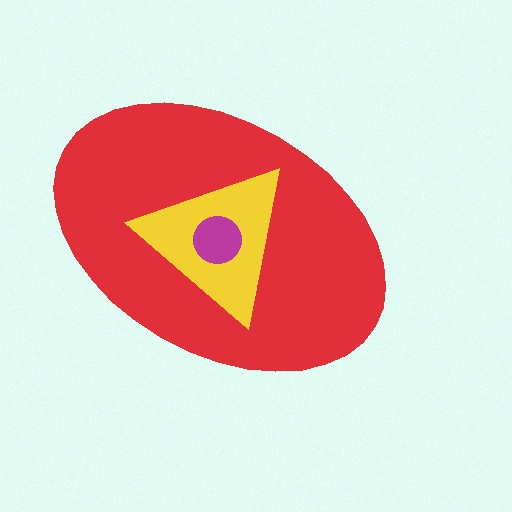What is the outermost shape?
The red ellipse.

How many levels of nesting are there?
3.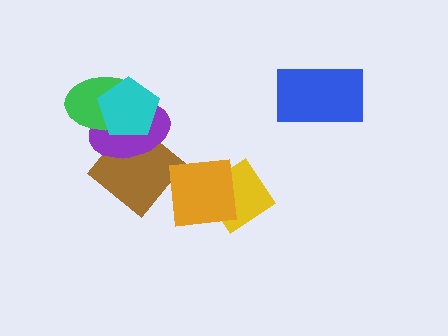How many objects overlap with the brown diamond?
2 objects overlap with the brown diamond.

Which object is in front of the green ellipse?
The cyan pentagon is in front of the green ellipse.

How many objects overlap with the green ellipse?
2 objects overlap with the green ellipse.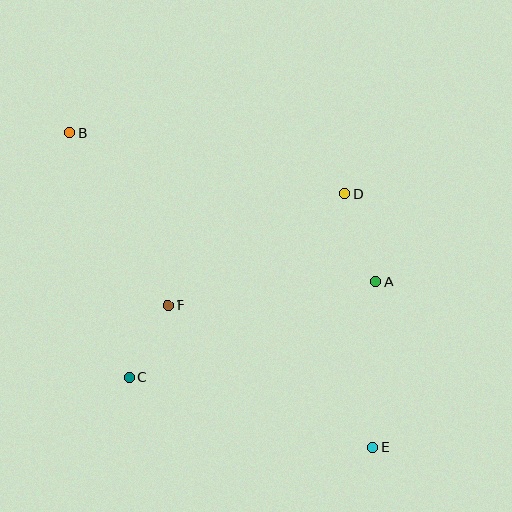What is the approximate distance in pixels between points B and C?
The distance between B and C is approximately 252 pixels.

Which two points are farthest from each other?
Points B and E are farthest from each other.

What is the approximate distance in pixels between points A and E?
The distance between A and E is approximately 166 pixels.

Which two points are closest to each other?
Points C and F are closest to each other.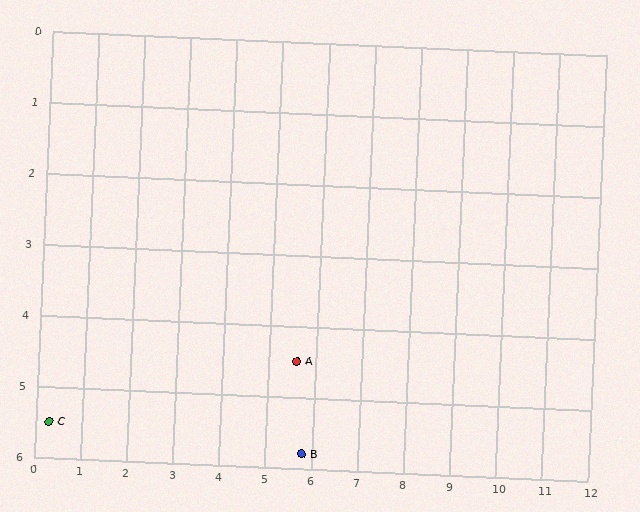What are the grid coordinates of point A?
Point A is at approximately (5.6, 4.5).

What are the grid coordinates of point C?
Point C is at approximately (0.3, 5.5).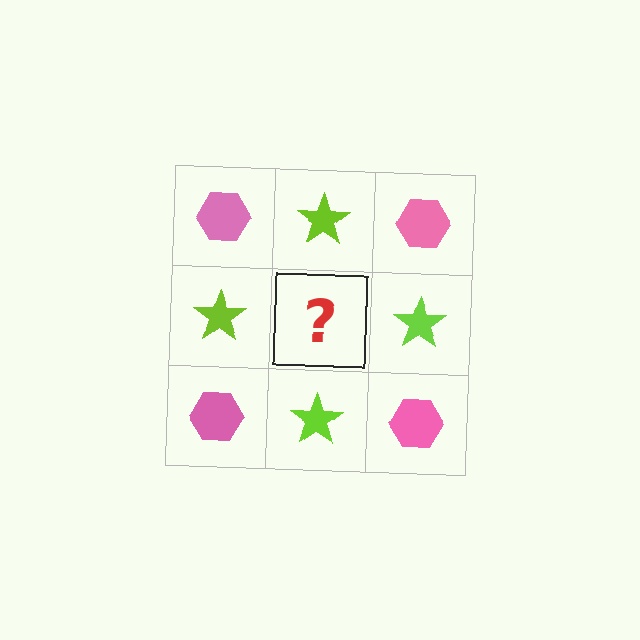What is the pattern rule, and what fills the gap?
The rule is that it alternates pink hexagon and lime star in a checkerboard pattern. The gap should be filled with a pink hexagon.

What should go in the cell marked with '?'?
The missing cell should contain a pink hexagon.